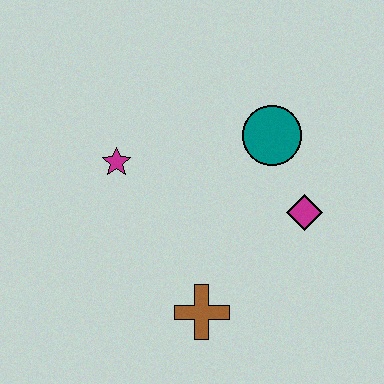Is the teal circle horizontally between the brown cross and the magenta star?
No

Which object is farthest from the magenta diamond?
The magenta star is farthest from the magenta diamond.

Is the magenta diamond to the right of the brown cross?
Yes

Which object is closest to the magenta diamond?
The teal circle is closest to the magenta diamond.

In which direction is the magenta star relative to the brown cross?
The magenta star is above the brown cross.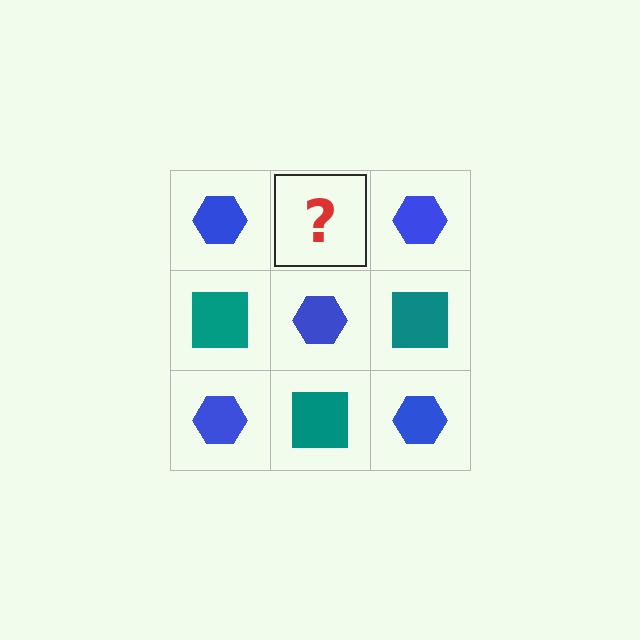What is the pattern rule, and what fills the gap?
The rule is that it alternates blue hexagon and teal square in a checkerboard pattern. The gap should be filled with a teal square.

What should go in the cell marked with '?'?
The missing cell should contain a teal square.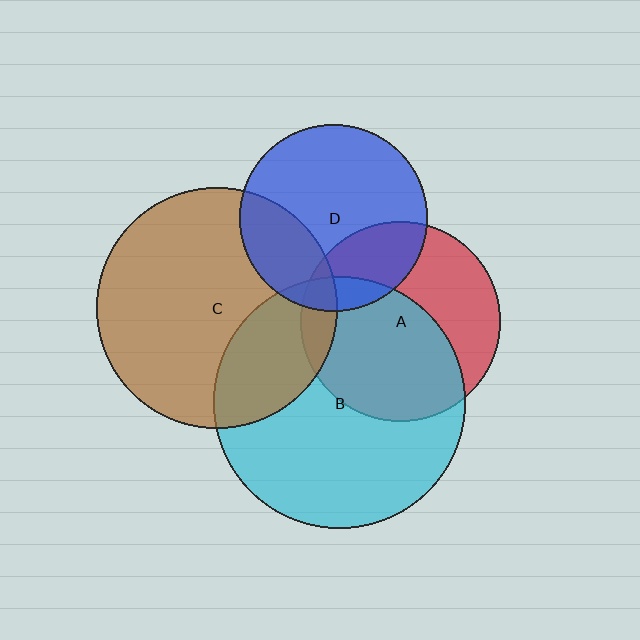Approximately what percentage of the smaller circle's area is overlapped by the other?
Approximately 10%.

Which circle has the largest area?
Circle B (cyan).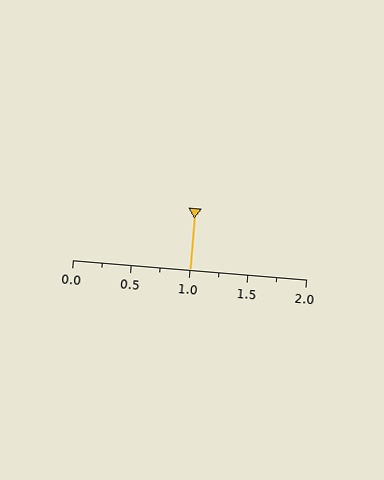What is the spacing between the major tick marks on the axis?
The major ticks are spaced 0.5 apart.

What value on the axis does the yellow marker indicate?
The marker indicates approximately 1.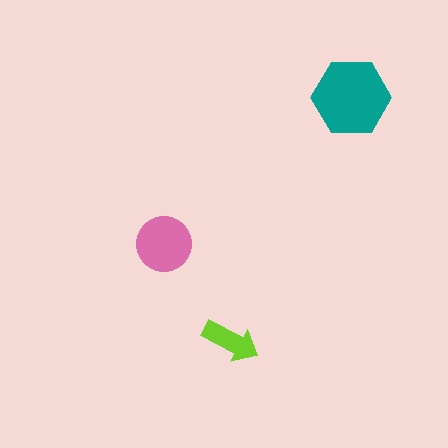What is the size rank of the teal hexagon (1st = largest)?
1st.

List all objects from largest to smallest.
The teal hexagon, the pink circle, the lime arrow.